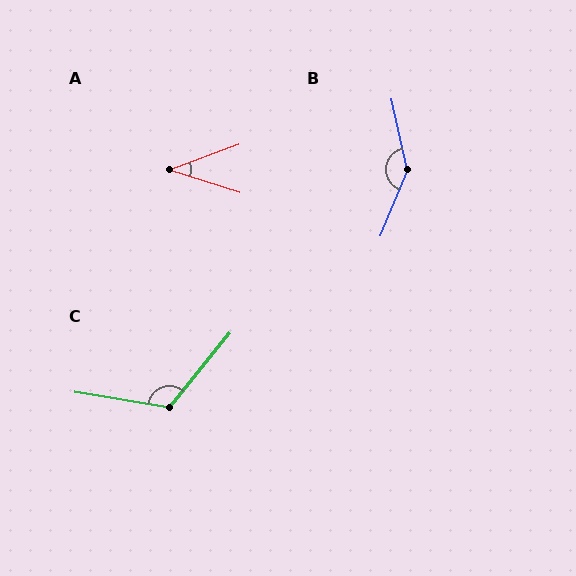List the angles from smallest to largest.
A (38°), C (120°), B (145°).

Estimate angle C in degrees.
Approximately 120 degrees.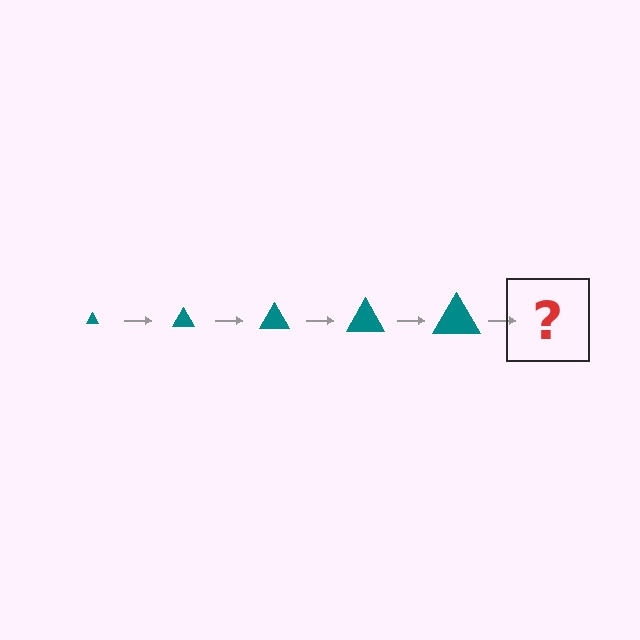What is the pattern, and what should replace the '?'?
The pattern is that the triangle gets progressively larger each step. The '?' should be a teal triangle, larger than the previous one.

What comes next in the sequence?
The next element should be a teal triangle, larger than the previous one.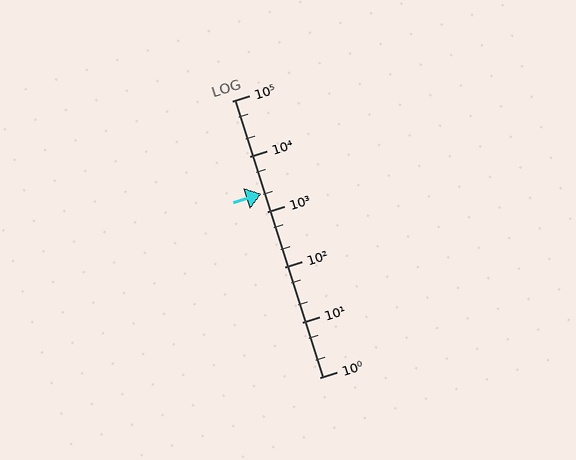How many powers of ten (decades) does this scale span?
The scale spans 5 decades, from 1 to 100000.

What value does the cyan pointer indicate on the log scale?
The pointer indicates approximately 2100.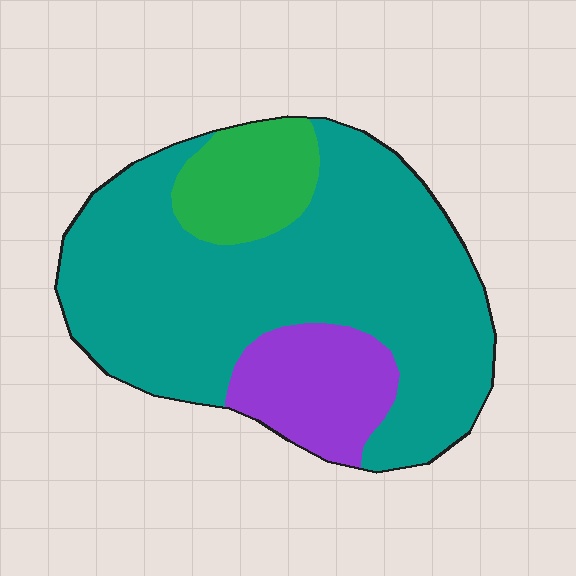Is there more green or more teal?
Teal.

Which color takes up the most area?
Teal, at roughly 70%.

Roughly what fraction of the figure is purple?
Purple takes up less than a quarter of the figure.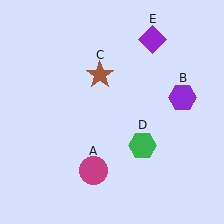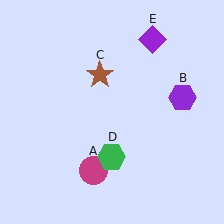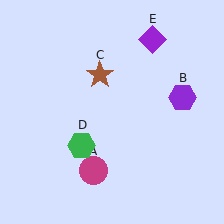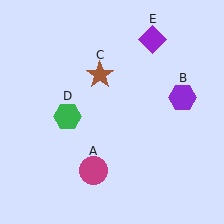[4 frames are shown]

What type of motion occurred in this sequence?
The green hexagon (object D) rotated clockwise around the center of the scene.